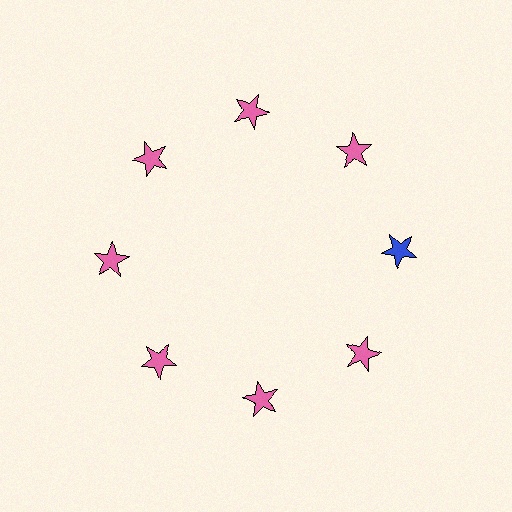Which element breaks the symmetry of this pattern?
The blue star at roughly the 3 o'clock position breaks the symmetry. All other shapes are pink stars.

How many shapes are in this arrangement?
There are 8 shapes arranged in a ring pattern.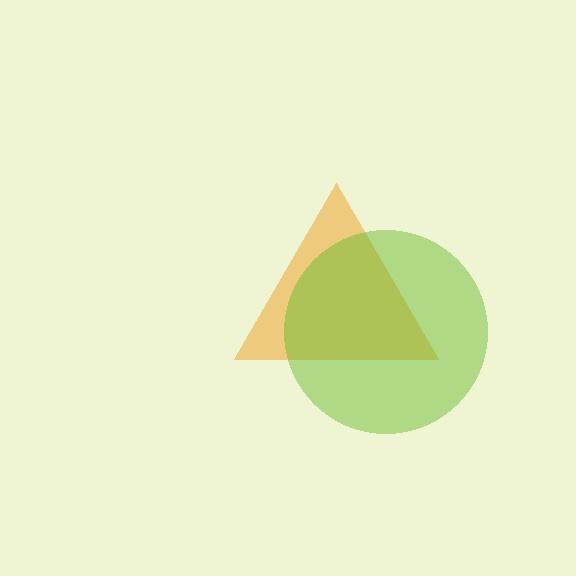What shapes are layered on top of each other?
The layered shapes are: an orange triangle, a lime circle.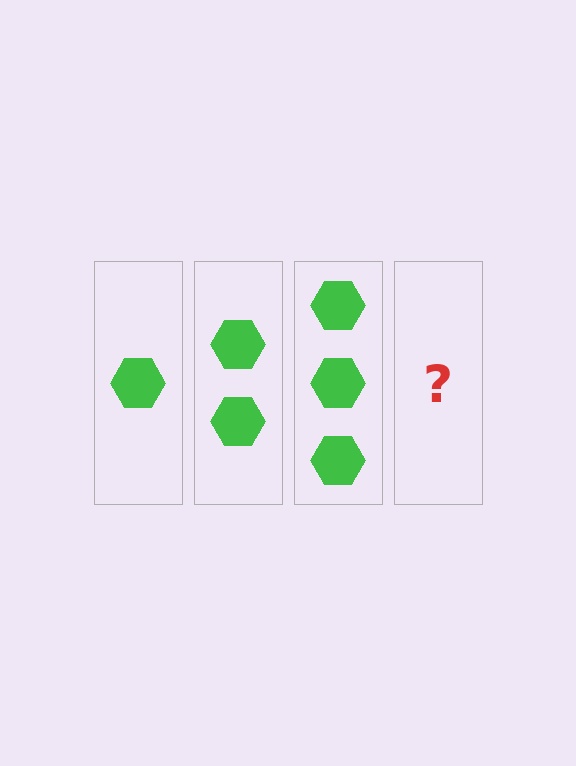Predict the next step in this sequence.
The next step is 4 hexagons.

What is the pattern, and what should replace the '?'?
The pattern is that each step adds one more hexagon. The '?' should be 4 hexagons.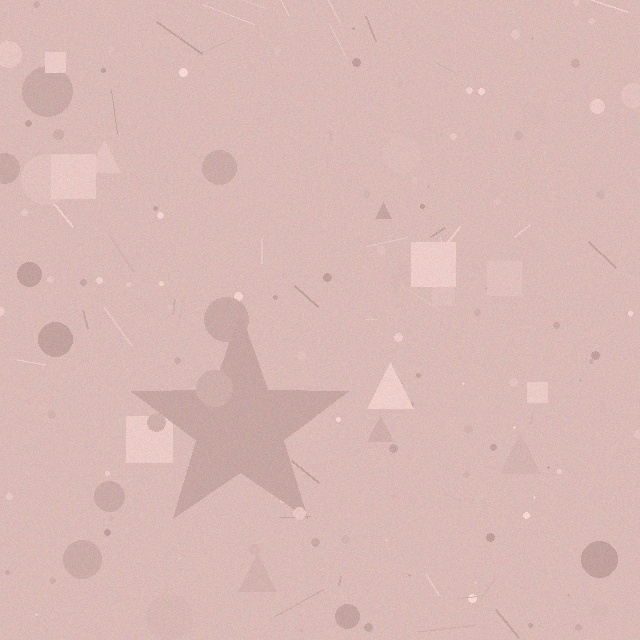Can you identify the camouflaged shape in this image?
The camouflaged shape is a star.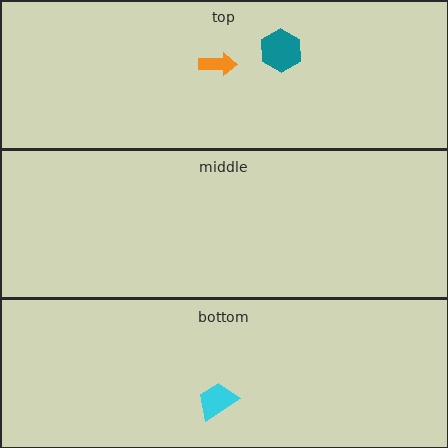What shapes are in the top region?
The teal hexagon, the orange arrow.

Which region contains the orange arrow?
The top region.